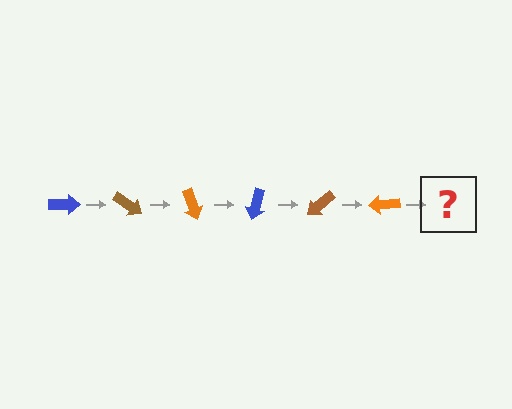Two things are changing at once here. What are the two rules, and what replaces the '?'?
The two rules are that it rotates 35 degrees each step and the color cycles through blue, brown, and orange. The '?' should be a blue arrow, rotated 210 degrees from the start.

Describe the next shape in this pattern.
It should be a blue arrow, rotated 210 degrees from the start.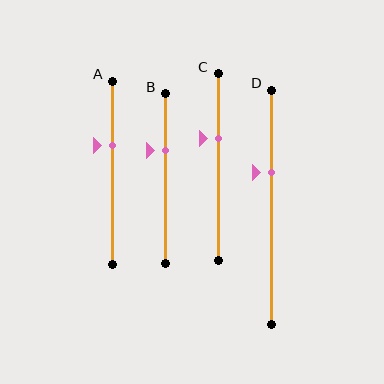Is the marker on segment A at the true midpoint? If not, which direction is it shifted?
No, the marker on segment A is shifted upward by about 15% of the segment length.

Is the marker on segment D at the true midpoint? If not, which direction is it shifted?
No, the marker on segment D is shifted upward by about 15% of the segment length.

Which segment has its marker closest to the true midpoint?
Segment D has its marker closest to the true midpoint.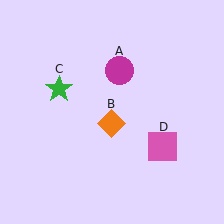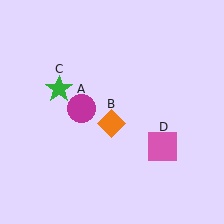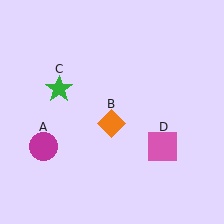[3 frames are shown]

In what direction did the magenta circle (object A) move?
The magenta circle (object A) moved down and to the left.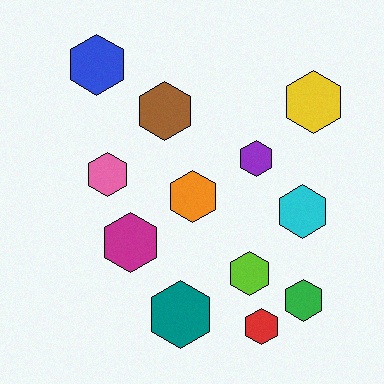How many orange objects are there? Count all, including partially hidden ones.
There is 1 orange object.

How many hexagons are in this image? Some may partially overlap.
There are 12 hexagons.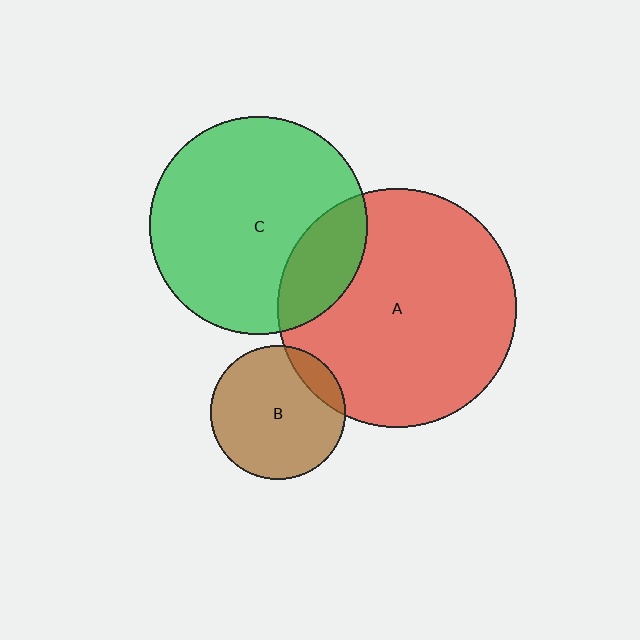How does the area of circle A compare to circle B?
Approximately 3.2 times.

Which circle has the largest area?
Circle A (red).